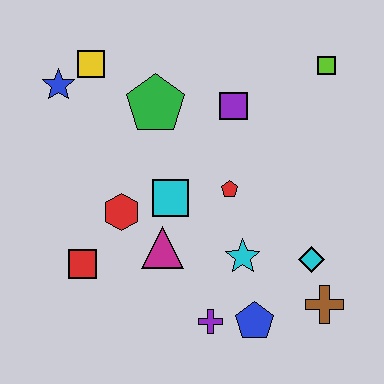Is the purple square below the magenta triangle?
No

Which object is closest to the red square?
The red hexagon is closest to the red square.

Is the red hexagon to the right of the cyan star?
No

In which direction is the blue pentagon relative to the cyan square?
The blue pentagon is below the cyan square.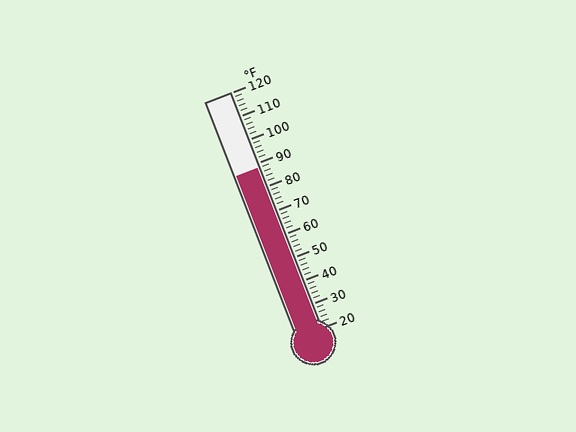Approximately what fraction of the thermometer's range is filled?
The thermometer is filled to approximately 70% of its range.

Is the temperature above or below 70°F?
The temperature is above 70°F.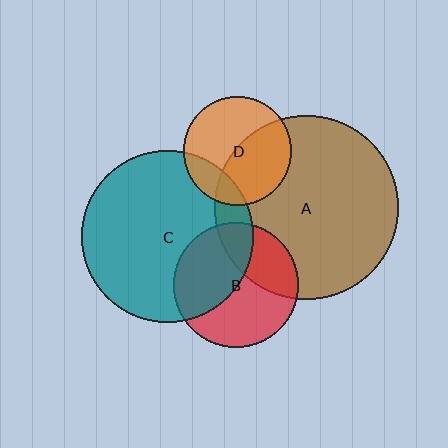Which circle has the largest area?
Circle A (brown).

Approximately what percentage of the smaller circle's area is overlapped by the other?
Approximately 45%.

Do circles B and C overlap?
Yes.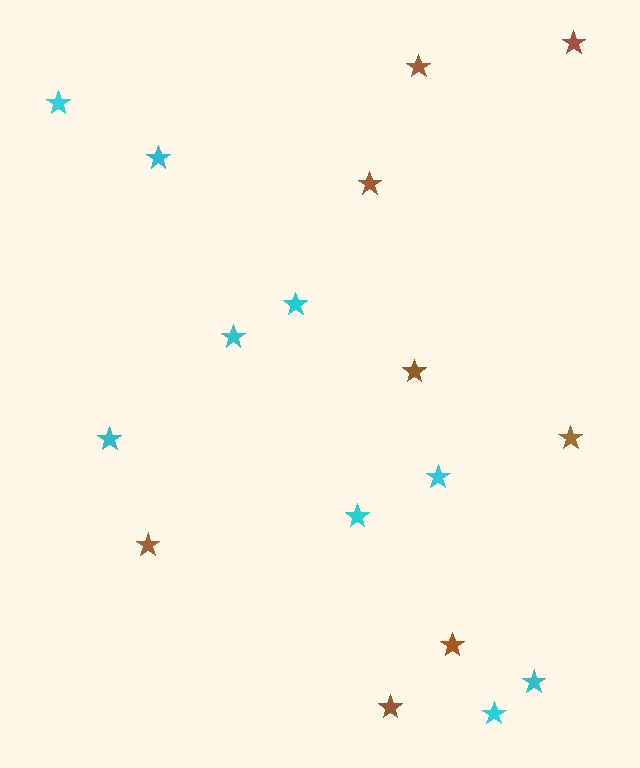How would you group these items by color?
There are 2 groups: one group of cyan stars (9) and one group of brown stars (8).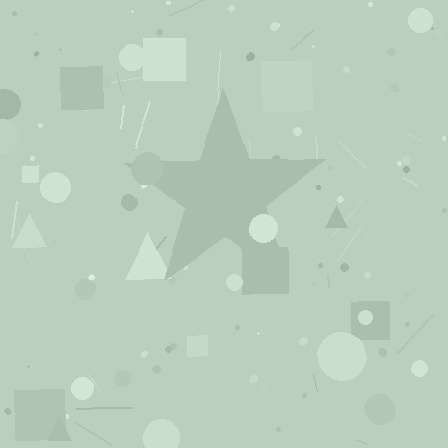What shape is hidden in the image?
A star is hidden in the image.